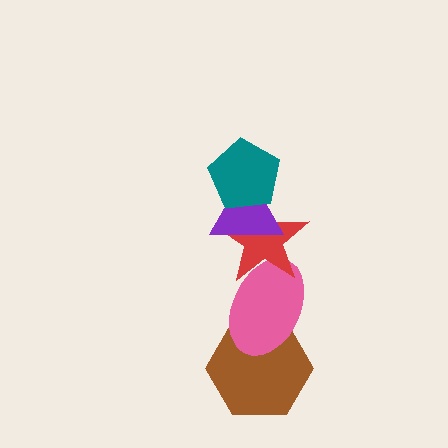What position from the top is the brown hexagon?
The brown hexagon is 5th from the top.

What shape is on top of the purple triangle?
The teal pentagon is on top of the purple triangle.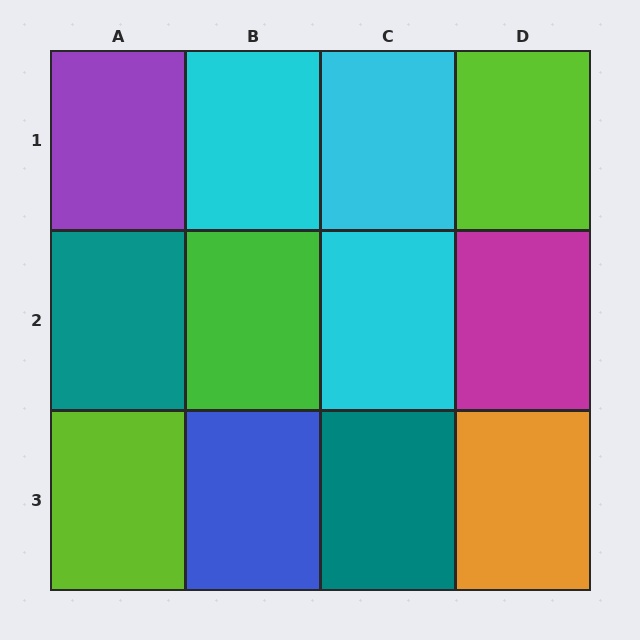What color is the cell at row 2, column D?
Magenta.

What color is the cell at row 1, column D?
Lime.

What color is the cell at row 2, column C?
Cyan.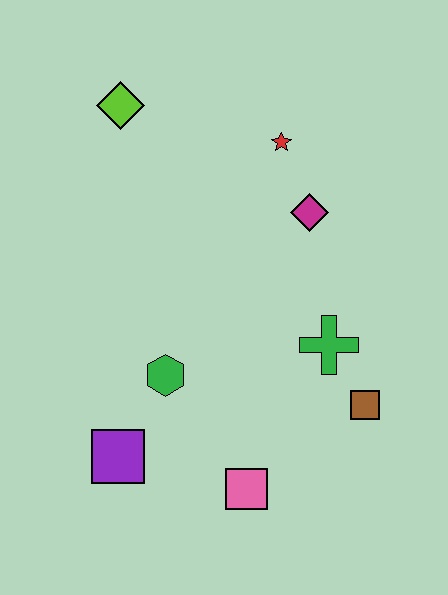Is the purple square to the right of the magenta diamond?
No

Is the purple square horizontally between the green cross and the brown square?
No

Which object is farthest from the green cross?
The lime diamond is farthest from the green cross.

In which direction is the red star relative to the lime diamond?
The red star is to the right of the lime diamond.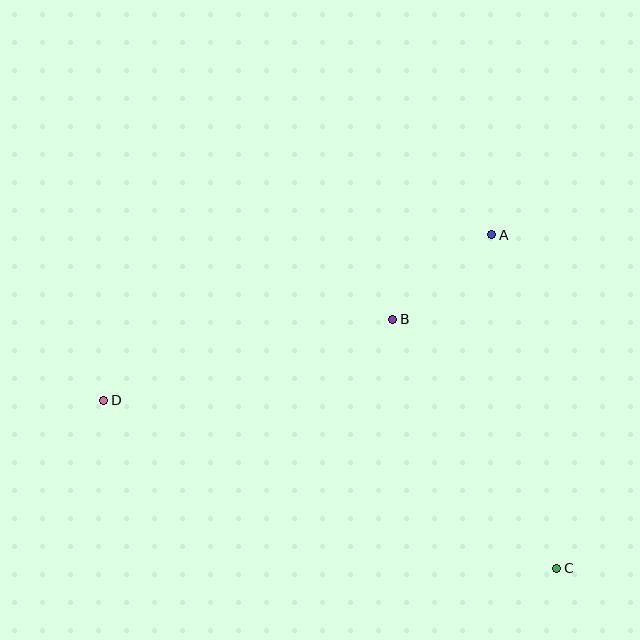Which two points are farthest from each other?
Points C and D are farthest from each other.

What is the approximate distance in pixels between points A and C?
The distance between A and C is approximately 340 pixels.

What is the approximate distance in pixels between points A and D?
The distance between A and D is approximately 422 pixels.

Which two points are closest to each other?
Points A and B are closest to each other.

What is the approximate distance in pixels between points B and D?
The distance between B and D is approximately 300 pixels.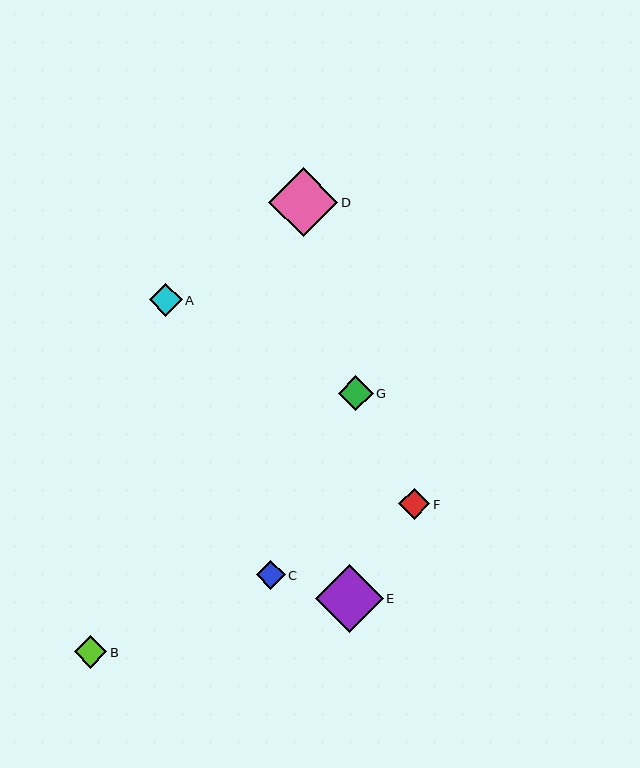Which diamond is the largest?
Diamond D is the largest with a size of approximately 69 pixels.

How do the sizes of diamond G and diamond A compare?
Diamond G and diamond A are approximately the same size.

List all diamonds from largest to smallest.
From largest to smallest: D, E, G, A, B, F, C.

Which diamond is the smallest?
Diamond C is the smallest with a size of approximately 29 pixels.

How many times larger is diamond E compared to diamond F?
Diamond E is approximately 2.2 times the size of diamond F.